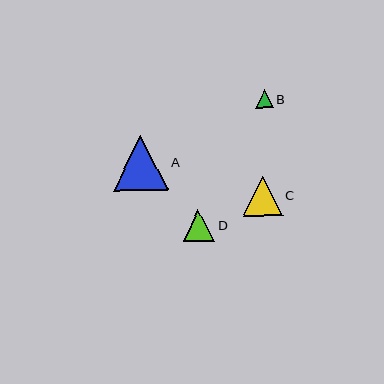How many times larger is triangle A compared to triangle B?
Triangle A is approximately 3.1 times the size of triangle B.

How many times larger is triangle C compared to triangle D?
Triangle C is approximately 1.3 times the size of triangle D.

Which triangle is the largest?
Triangle A is the largest with a size of approximately 56 pixels.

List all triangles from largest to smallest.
From largest to smallest: A, C, D, B.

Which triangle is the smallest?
Triangle B is the smallest with a size of approximately 18 pixels.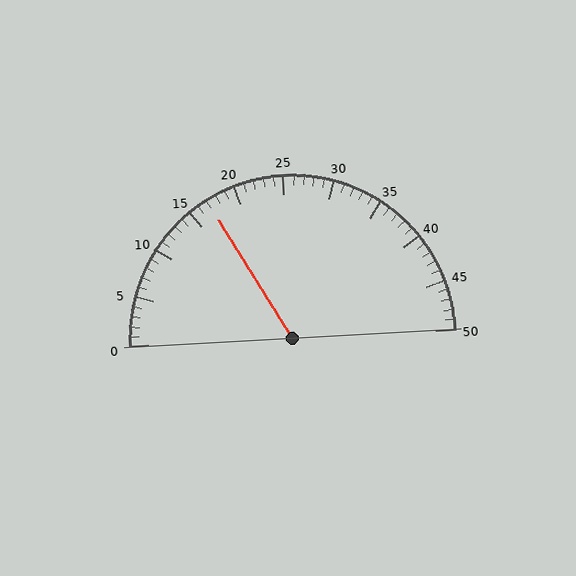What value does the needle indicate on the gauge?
The needle indicates approximately 17.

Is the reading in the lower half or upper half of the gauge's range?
The reading is in the lower half of the range (0 to 50).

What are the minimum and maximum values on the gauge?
The gauge ranges from 0 to 50.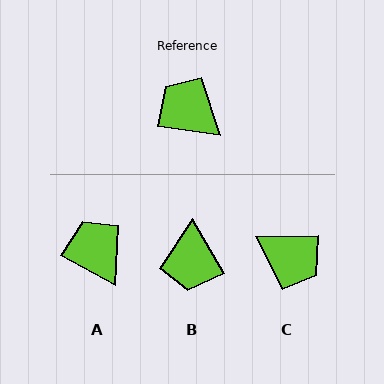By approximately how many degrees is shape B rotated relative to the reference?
Approximately 127 degrees counter-clockwise.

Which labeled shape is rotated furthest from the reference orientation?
C, about 171 degrees away.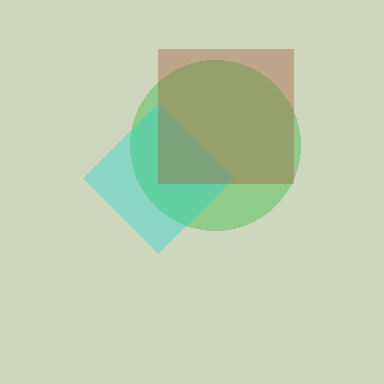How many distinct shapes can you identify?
There are 3 distinct shapes: a green circle, a cyan diamond, a brown square.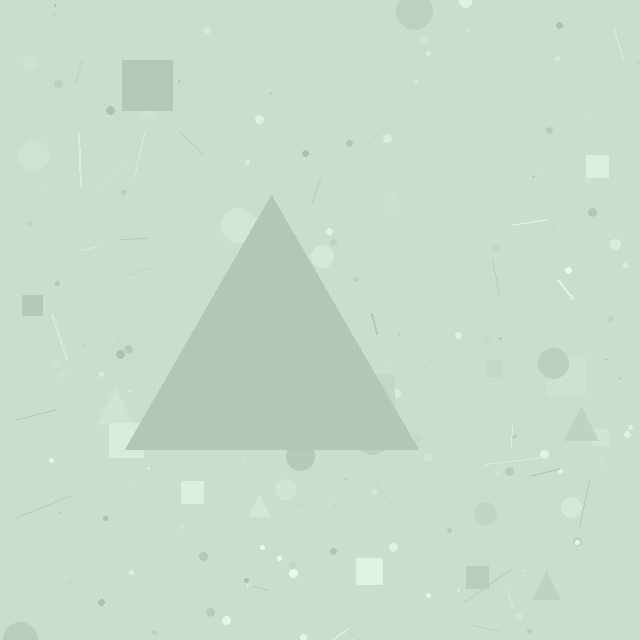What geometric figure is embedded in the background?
A triangle is embedded in the background.